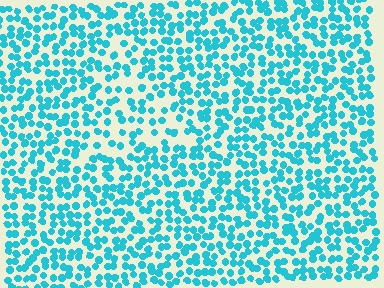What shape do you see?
I see a triangle.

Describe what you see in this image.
The image contains small cyan elements arranged at two different densities. A triangle-shaped region is visible where the elements are less densely packed than the surrounding area.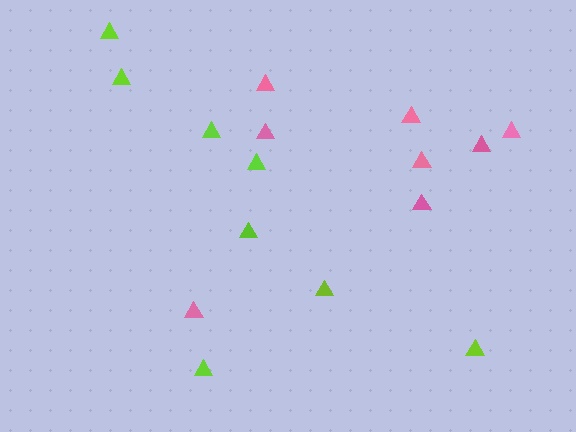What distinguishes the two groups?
There are 2 groups: one group of pink triangles (8) and one group of lime triangles (8).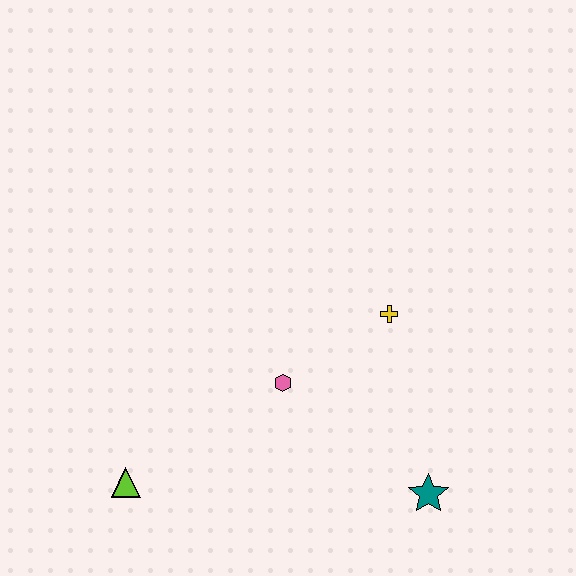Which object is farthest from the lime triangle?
The yellow cross is farthest from the lime triangle.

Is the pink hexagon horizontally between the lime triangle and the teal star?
Yes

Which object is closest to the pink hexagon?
The yellow cross is closest to the pink hexagon.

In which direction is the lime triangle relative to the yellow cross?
The lime triangle is to the left of the yellow cross.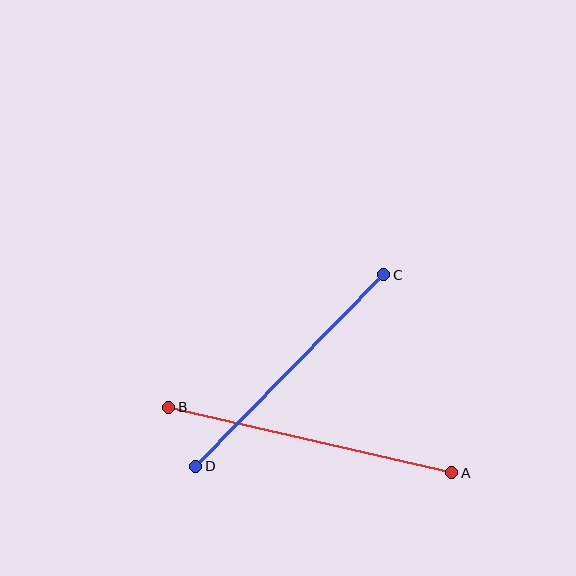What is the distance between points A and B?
The distance is approximately 290 pixels.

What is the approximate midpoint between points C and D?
The midpoint is at approximately (290, 371) pixels.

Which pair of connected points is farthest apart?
Points A and B are farthest apart.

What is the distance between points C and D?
The distance is approximately 269 pixels.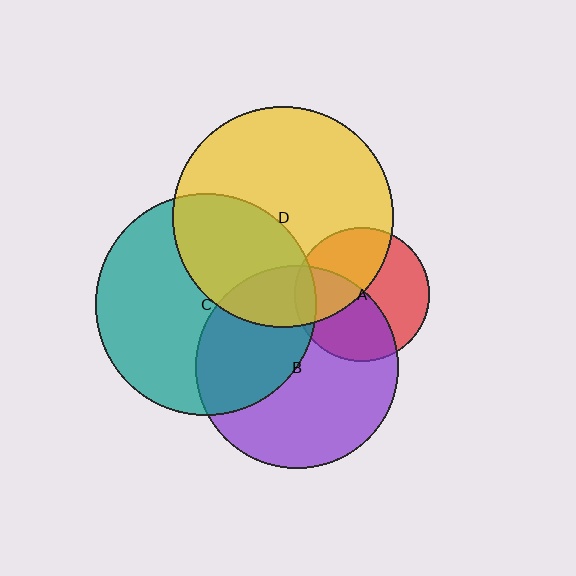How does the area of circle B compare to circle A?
Approximately 2.3 times.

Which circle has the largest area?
Circle C (teal).